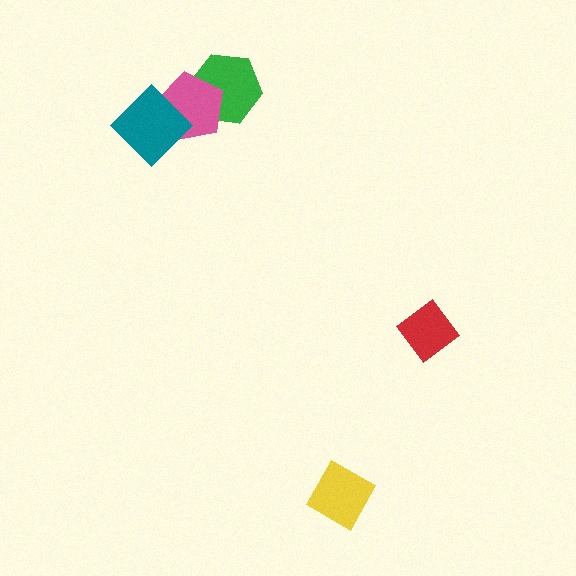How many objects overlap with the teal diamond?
1 object overlaps with the teal diamond.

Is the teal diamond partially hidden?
No, no other shape covers it.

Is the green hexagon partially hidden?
Yes, it is partially covered by another shape.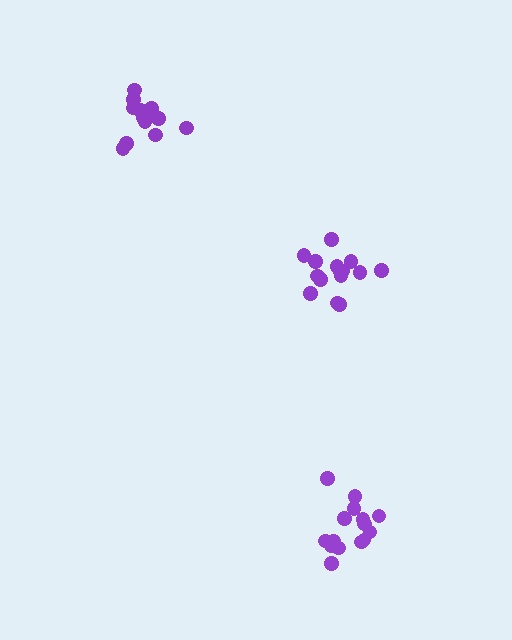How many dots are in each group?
Group 1: 15 dots, Group 2: 15 dots, Group 3: 13 dots (43 total).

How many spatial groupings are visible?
There are 3 spatial groupings.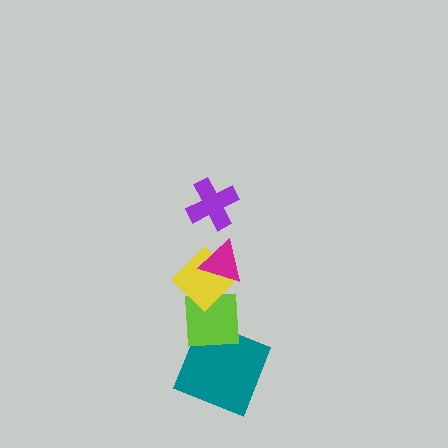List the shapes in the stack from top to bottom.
From top to bottom: the purple cross, the magenta triangle, the yellow diamond, the lime square, the teal square.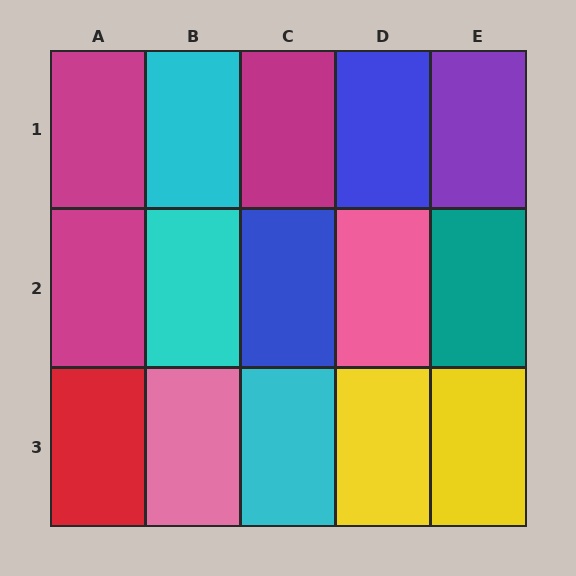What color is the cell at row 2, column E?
Teal.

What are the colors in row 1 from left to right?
Magenta, cyan, magenta, blue, purple.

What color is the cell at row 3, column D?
Yellow.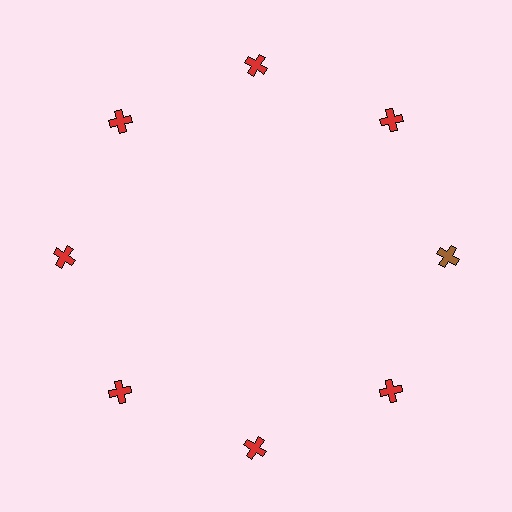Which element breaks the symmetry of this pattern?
The brown cross at roughly the 3 o'clock position breaks the symmetry. All other shapes are red crosses.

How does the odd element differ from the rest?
It has a different color: brown instead of red.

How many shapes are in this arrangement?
There are 8 shapes arranged in a ring pattern.